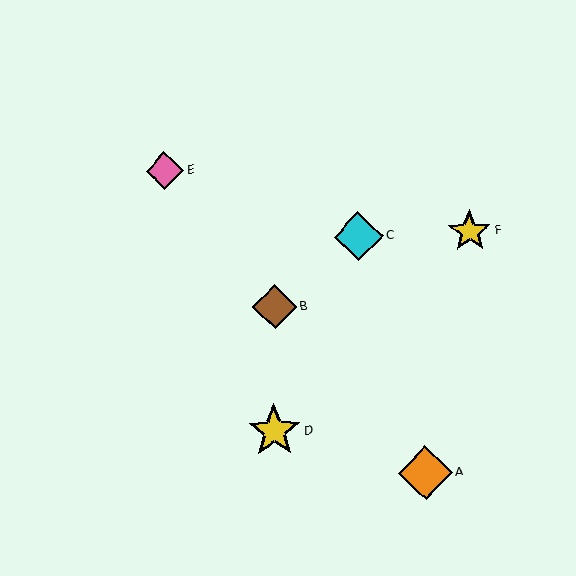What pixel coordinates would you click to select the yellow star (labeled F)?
Click at (470, 231) to select the yellow star F.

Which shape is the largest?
The orange diamond (labeled A) is the largest.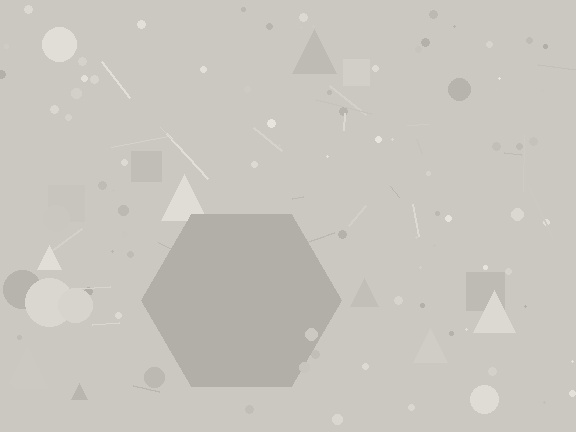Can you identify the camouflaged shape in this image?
The camouflaged shape is a hexagon.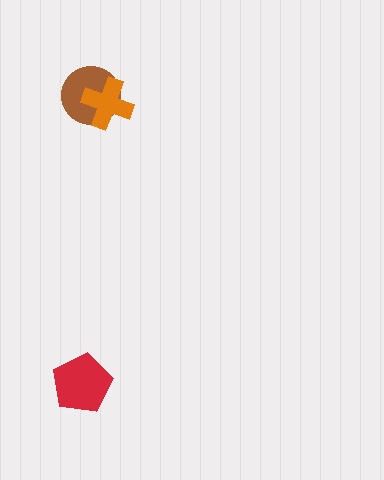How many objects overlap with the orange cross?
1 object overlaps with the orange cross.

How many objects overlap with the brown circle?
1 object overlaps with the brown circle.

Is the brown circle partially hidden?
Yes, it is partially covered by another shape.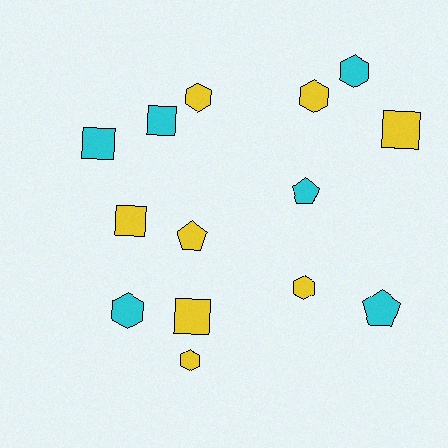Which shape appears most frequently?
Hexagon, with 6 objects.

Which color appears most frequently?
Yellow, with 8 objects.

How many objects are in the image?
There are 14 objects.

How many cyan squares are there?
There are 2 cyan squares.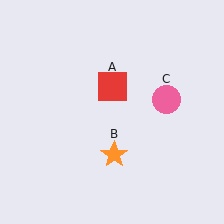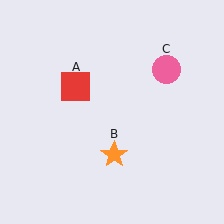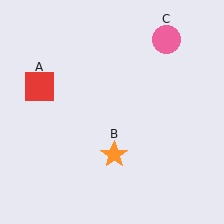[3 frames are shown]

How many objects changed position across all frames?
2 objects changed position: red square (object A), pink circle (object C).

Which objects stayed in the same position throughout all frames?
Orange star (object B) remained stationary.